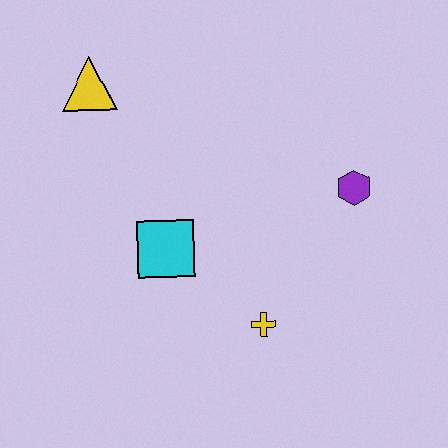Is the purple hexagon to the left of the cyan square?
No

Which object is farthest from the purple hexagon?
The yellow triangle is farthest from the purple hexagon.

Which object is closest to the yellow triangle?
The cyan square is closest to the yellow triangle.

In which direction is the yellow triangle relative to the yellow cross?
The yellow triangle is above the yellow cross.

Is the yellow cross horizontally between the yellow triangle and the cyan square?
No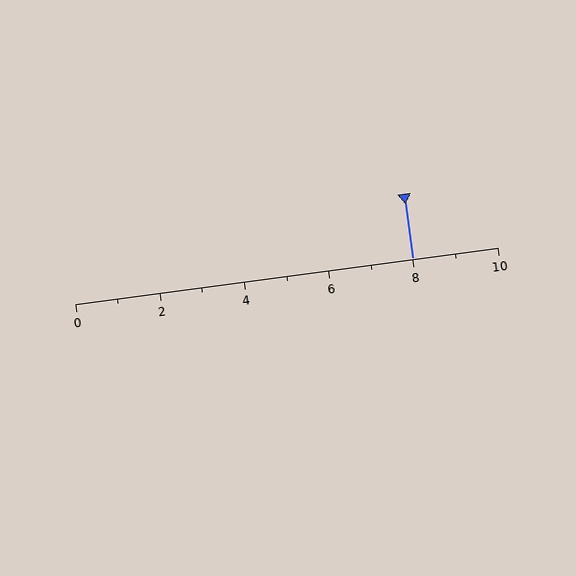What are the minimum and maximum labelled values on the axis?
The axis runs from 0 to 10.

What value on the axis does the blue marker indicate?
The marker indicates approximately 8.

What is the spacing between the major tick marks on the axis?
The major ticks are spaced 2 apart.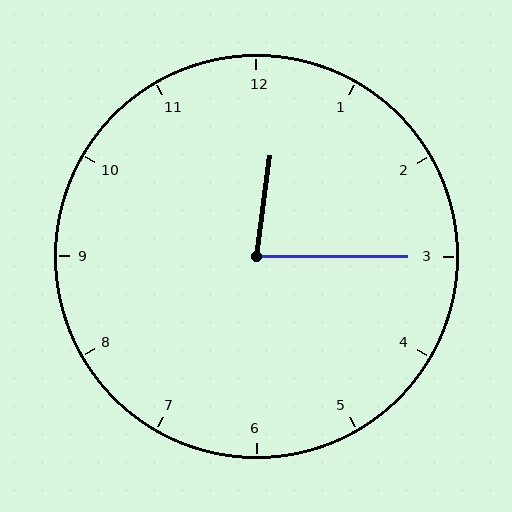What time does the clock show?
12:15.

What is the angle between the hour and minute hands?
Approximately 82 degrees.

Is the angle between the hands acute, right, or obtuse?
It is acute.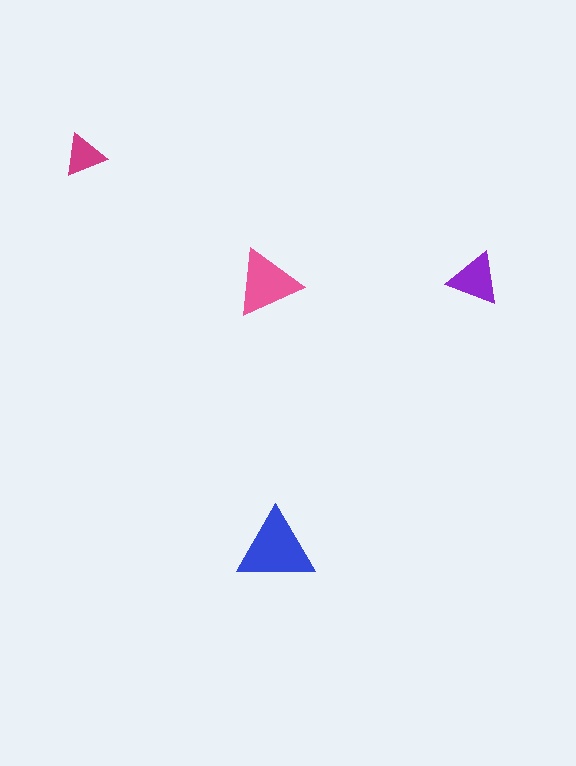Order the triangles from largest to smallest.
the blue one, the pink one, the purple one, the magenta one.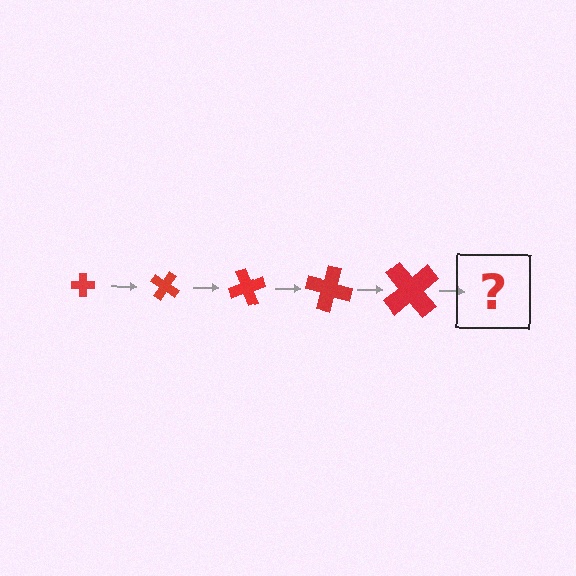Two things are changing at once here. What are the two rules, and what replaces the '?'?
The two rules are that the cross grows larger each step and it rotates 35 degrees each step. The '?' should be a cross, larger than the previous one and rotated 175 degrees from the start.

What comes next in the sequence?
The next element should be a cross, larger than the previous one and rotated 175 degrees from the start.